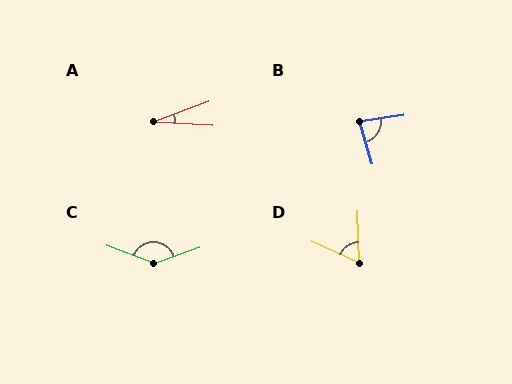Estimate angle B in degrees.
Approximately 81 degrees.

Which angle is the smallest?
A, at approximately 23 degrees.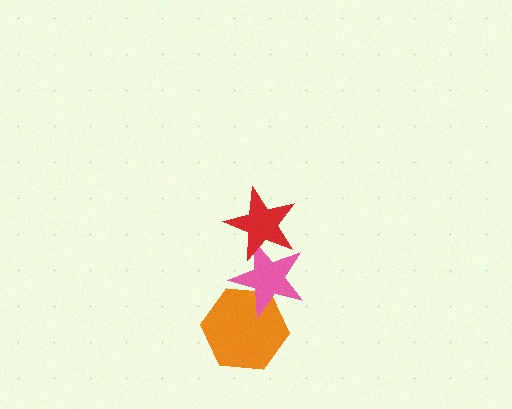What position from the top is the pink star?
The pink star is 2nd from the top.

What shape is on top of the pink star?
The red star is on top of the pink star.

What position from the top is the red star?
The red star is 1st from the top.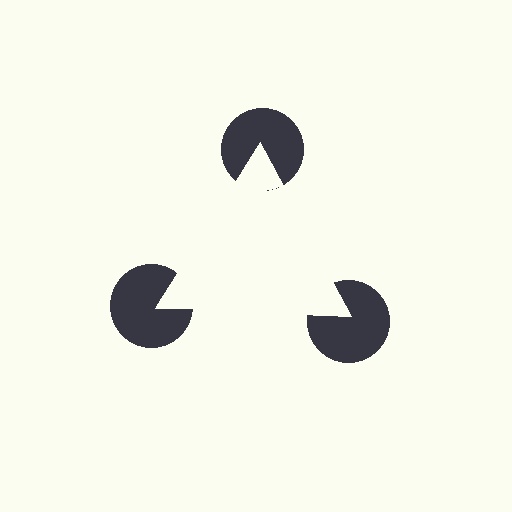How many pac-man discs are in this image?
There are 3 — one at each vertex of the illusory triangle.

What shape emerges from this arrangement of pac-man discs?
An illusory triangle — its edges are inferred from the aligned wedge cuts in the pac-man discs, not physically drawn.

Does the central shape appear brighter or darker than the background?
It typically appears slightly brighter than the background, even though no actual brightness change is drawn.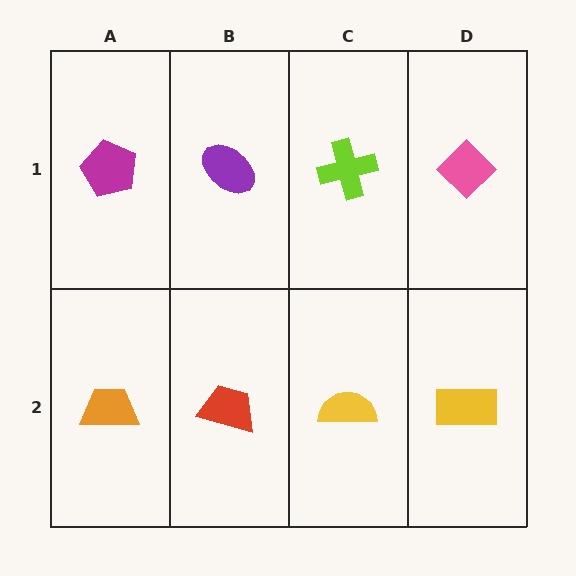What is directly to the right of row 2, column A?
A red trapezoid.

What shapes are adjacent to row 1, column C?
A yellow semicircle (row 2, column C), a purple ellipse (row 1, column B), a pink diamond (row 1, column D).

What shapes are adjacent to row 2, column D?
A pink diamond (row 1, column D), a yellow semicircle (row 2, column C).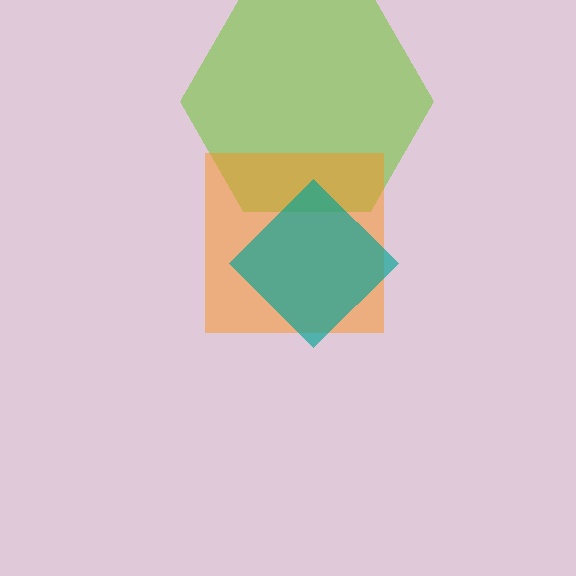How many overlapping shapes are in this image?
There are 3 overlapping shapes in the image.